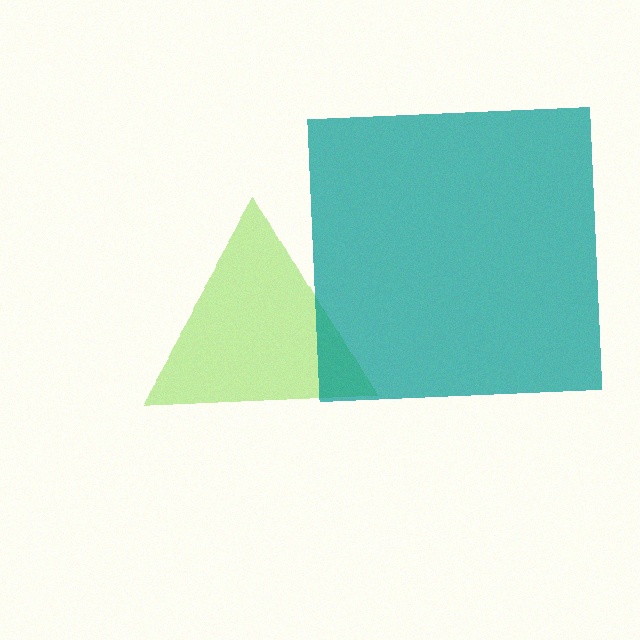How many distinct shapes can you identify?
There are 2 distinct shapes: a lime triangle, a teal square.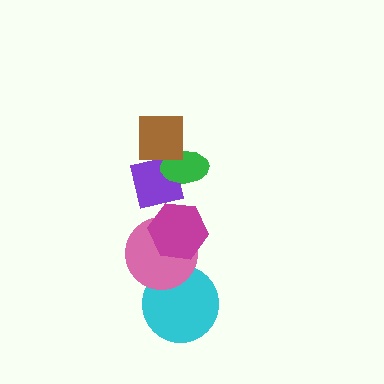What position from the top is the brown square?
The brown square is 1st from the top.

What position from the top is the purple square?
The purple square is 3rd from the top.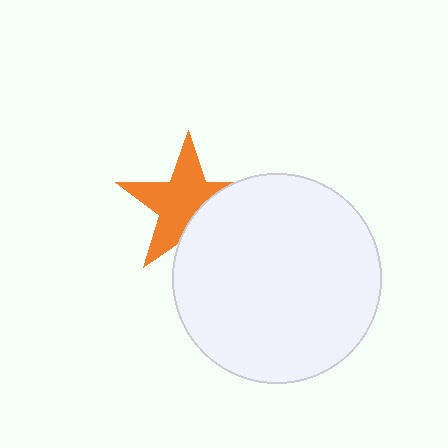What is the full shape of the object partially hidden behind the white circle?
The partially hidden object is an orange star.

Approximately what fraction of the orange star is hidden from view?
Roughly 33% of the orange star is hidden behind the white circle.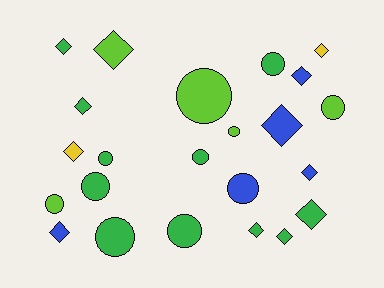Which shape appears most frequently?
Diamond, with 12 objects.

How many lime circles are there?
There are 4 lime circles.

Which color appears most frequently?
Green, with 11 objects.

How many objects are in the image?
There are 23 objects.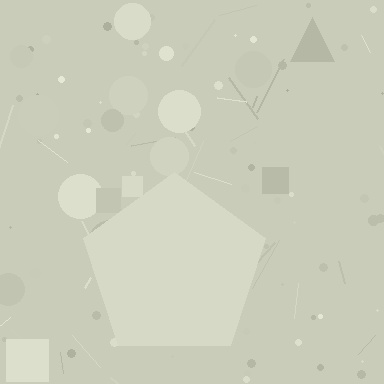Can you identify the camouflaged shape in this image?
The camouflaged shape is a pentagon.